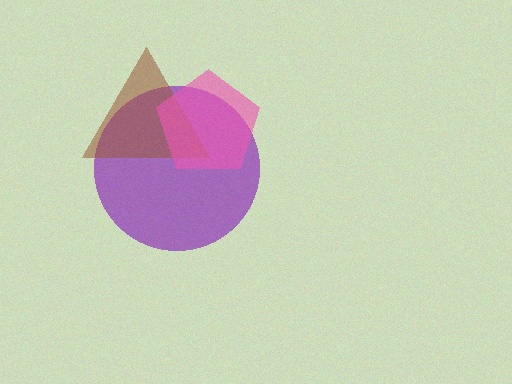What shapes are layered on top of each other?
The layered shapes are: a purple circle, a brown triangle, a pink pentagon.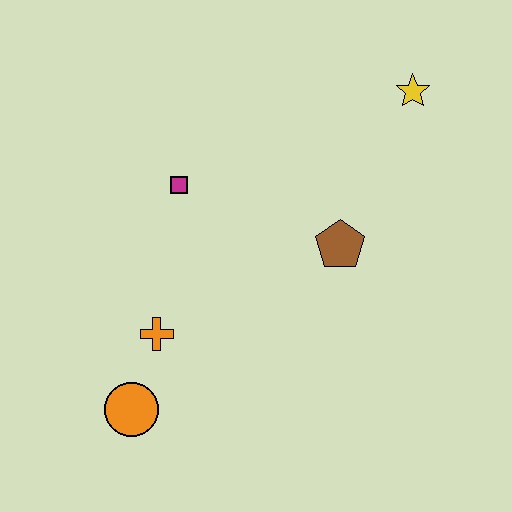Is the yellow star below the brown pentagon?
No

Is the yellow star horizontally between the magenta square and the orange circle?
No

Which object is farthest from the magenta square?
The yellow star is farthest from the magenta square.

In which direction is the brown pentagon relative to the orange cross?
The brown pentagon is to the right of the orange cross.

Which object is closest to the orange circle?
The orange cross is closest to the orange circle.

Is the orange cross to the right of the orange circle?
Yes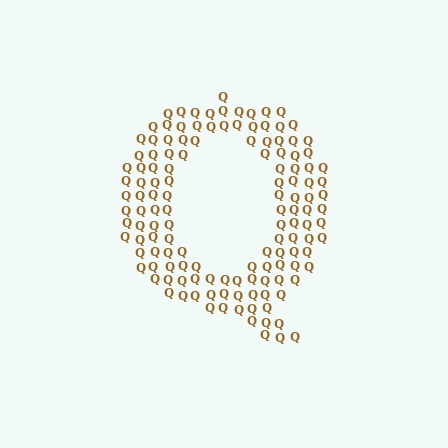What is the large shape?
The large shape is the letter Q.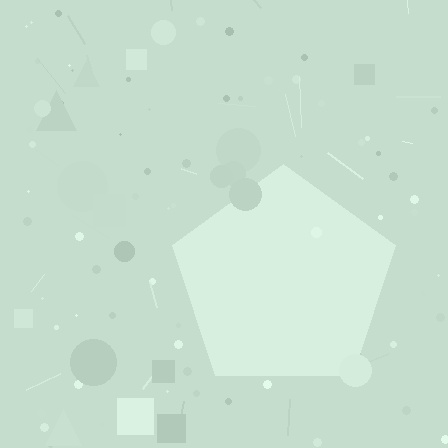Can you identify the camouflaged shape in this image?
The camouflaged shape is a pentagon.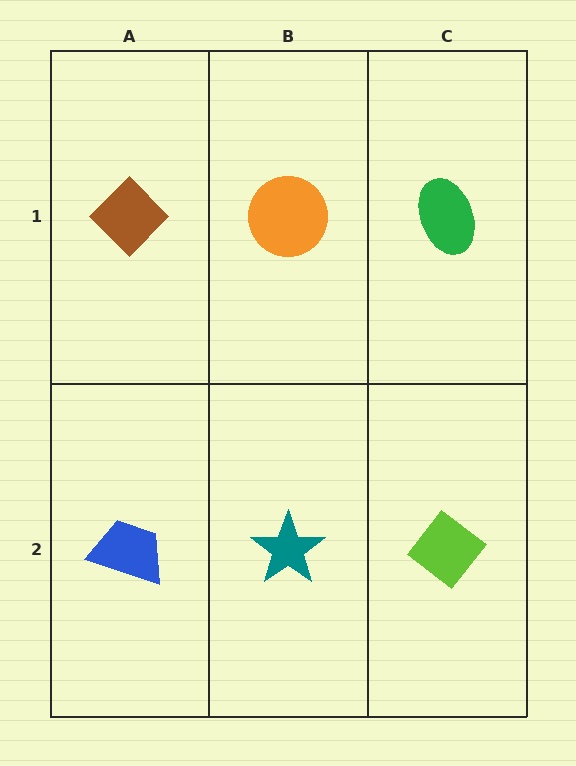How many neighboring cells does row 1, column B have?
3.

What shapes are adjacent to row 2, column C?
A green ellipse (row 1, column C), a teal star (row 2, column B).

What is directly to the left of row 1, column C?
An orange circle.